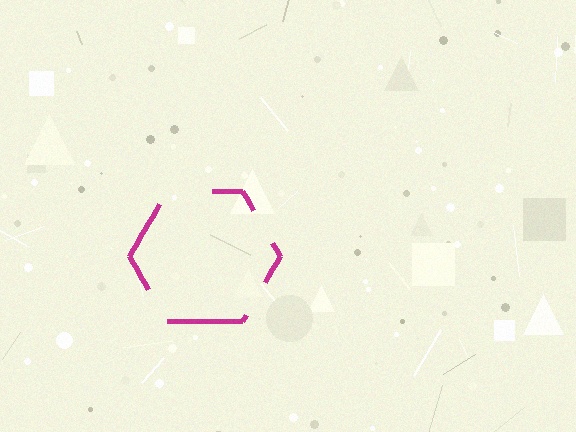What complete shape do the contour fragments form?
The contour fragments form a hexagon.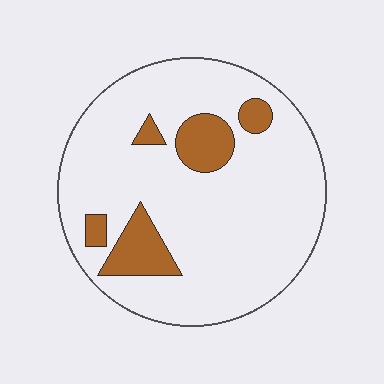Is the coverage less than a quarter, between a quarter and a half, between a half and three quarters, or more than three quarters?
Less than a quarter.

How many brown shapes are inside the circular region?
5.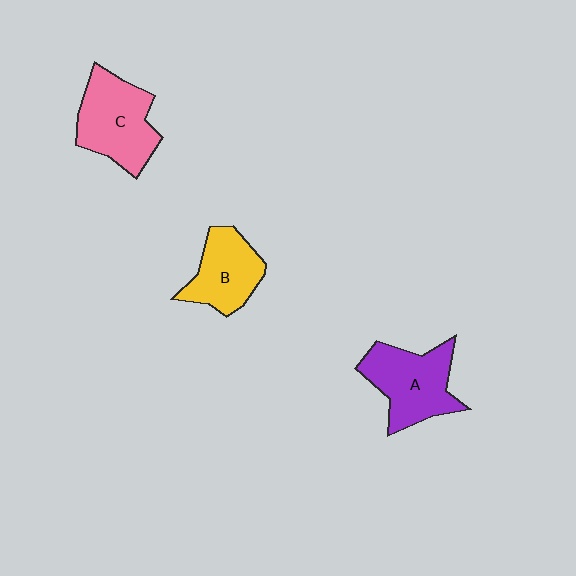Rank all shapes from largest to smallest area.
From largest to smallest: C (pink), A (purple), B (yellow).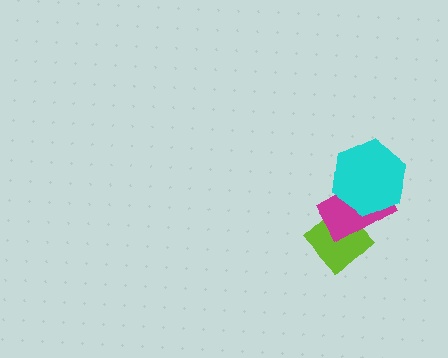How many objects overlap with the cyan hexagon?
1 object overlaps with the cyan hexagon.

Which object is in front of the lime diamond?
The magenta rectangle is in front of the lime diamond.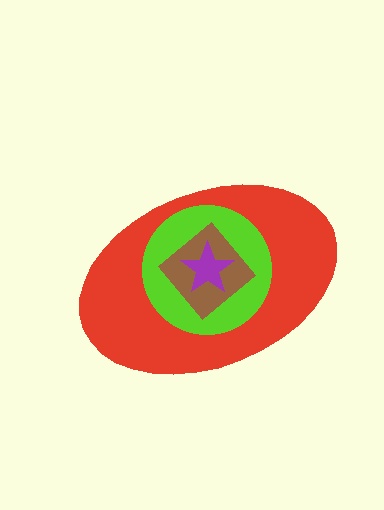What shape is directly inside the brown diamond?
The purple star.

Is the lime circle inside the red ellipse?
Yes.